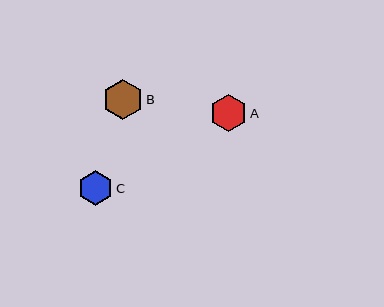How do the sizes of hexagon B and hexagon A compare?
Hexagon B and hexagon A are approximately the same size.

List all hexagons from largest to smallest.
From largest to smallest: B, A, C.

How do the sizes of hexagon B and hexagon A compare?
Hexagon B and hexagon A are approximately the same size.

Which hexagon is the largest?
Hexagon B is the largest with a size of approximately 41 pixels.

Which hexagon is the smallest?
Hexagon C is the smallest with a size of approximately 35 pixels.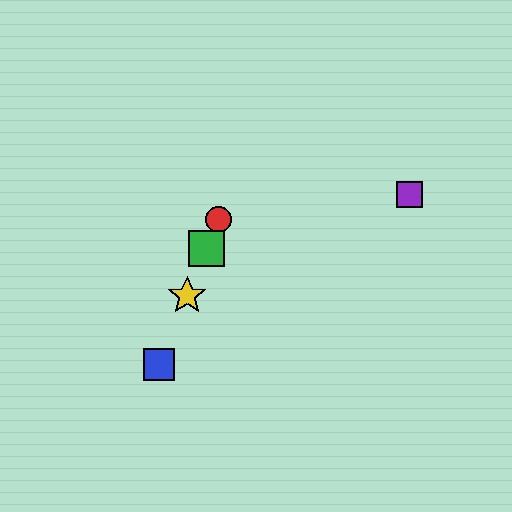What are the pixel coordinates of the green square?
The green square is at (206, 249).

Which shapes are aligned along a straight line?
The red circle, the blue square, the green square, the yellow star are aligned along a straight line.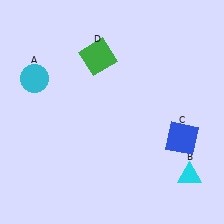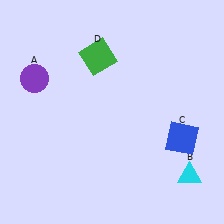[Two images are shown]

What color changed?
The circle (A) changed from cyan in Image 1 to purple in Image 2.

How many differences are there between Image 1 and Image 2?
There is 1 difference between the two images.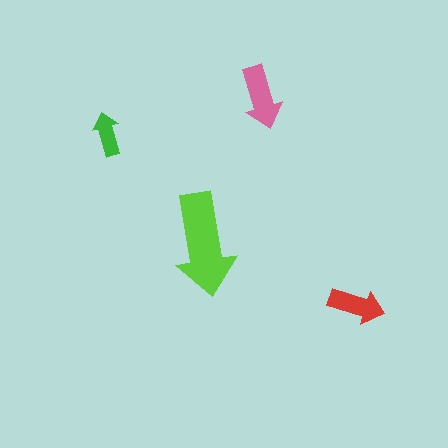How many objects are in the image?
There are 4 objects in the image.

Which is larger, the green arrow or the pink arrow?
The pink one.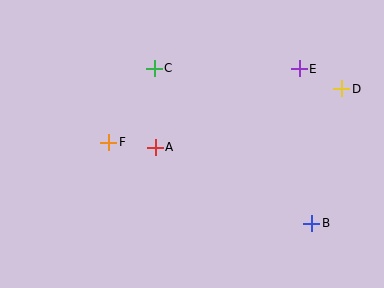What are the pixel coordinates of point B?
Point B is at (312, 223).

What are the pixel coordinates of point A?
Point A is at (155, 147).